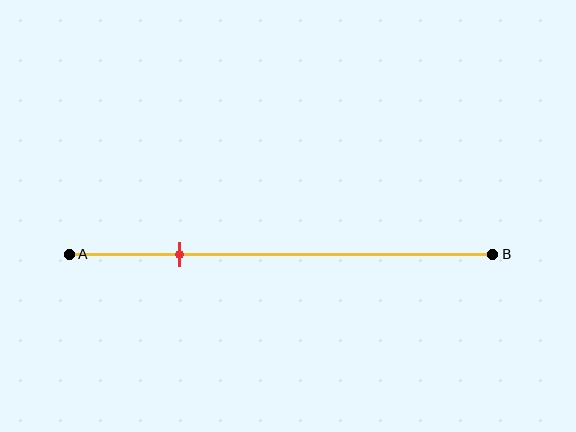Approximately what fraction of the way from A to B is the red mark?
The red mark is approximately 25% of the way from A to B.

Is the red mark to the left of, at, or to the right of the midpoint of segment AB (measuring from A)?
The red mark is to the left of the midpoint of segment AB.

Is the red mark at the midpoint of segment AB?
No, the mark is at about 25% from A, not at the 50% midpoint.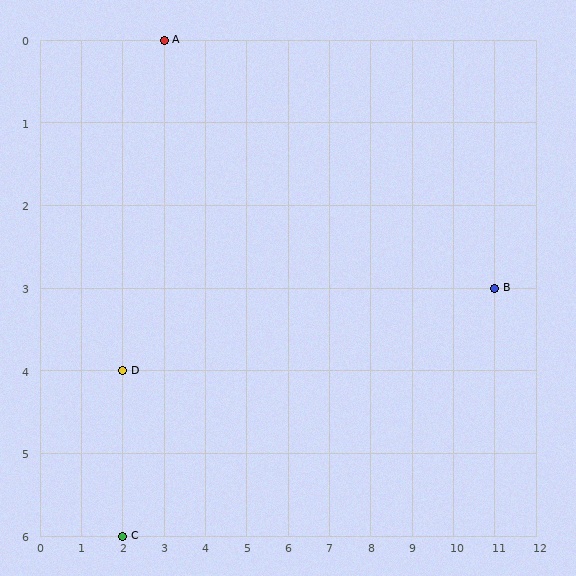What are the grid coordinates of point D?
Point D is at grid coordinates (2, 4).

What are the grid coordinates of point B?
Point B is at grid coordinates (11, 3).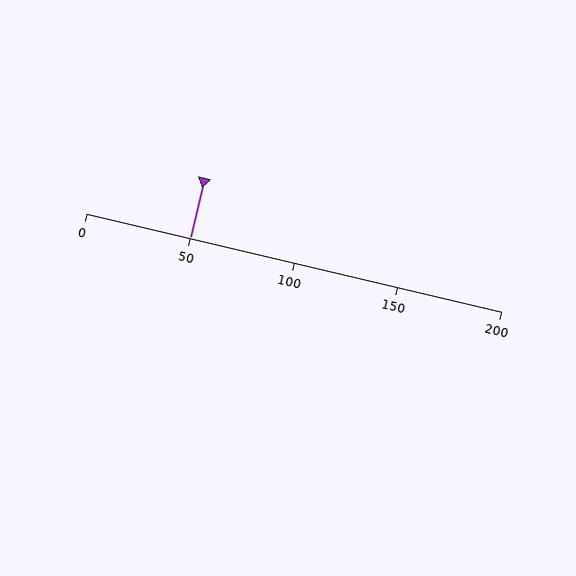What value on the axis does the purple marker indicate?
The marker indicates approximately 50.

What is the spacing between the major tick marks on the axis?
The major ticks are spaced 50 apart.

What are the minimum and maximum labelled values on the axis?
The axis runs from 0 to 200.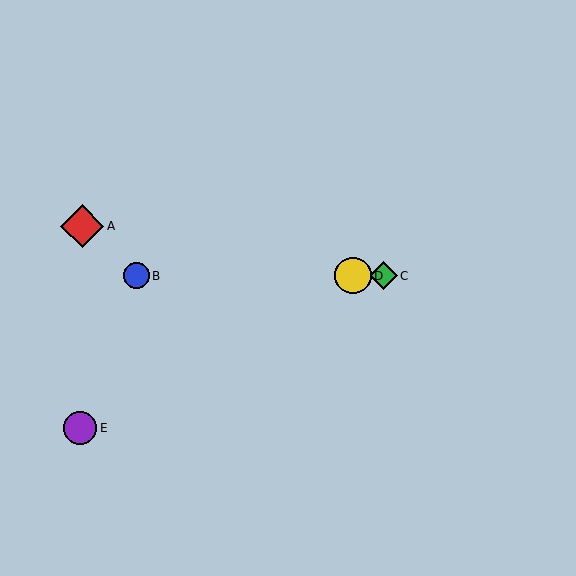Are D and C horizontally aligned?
Yes, both are at y≈276.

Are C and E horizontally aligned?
No, C is at y≈276 and E is at y≈428.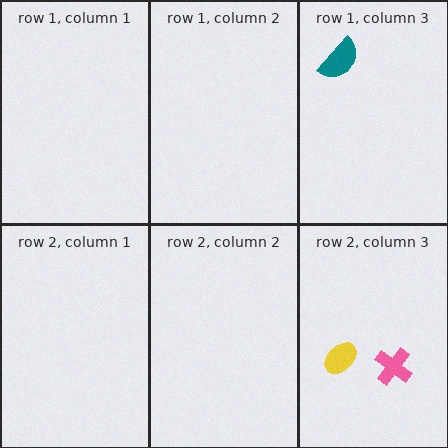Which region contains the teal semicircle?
The row 1, column 3 region.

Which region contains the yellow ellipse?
The row 2, column 3 region.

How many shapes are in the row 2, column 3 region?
2.